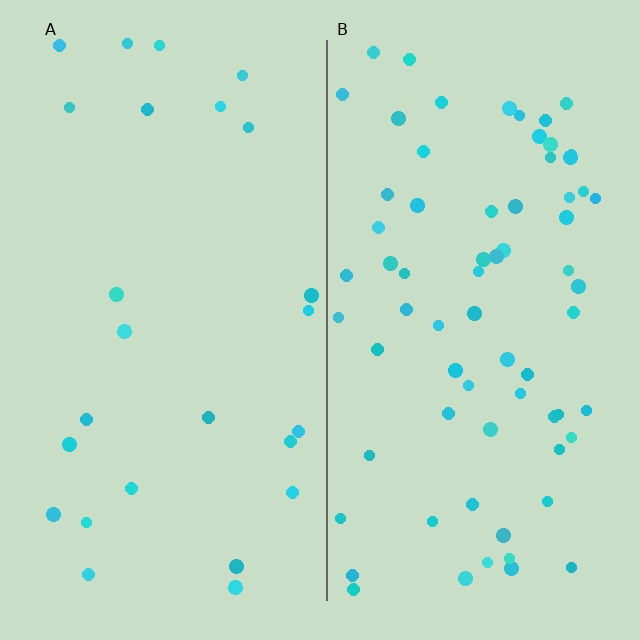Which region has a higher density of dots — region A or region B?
B (the right).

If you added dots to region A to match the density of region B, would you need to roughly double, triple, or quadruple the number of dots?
Approximately triple.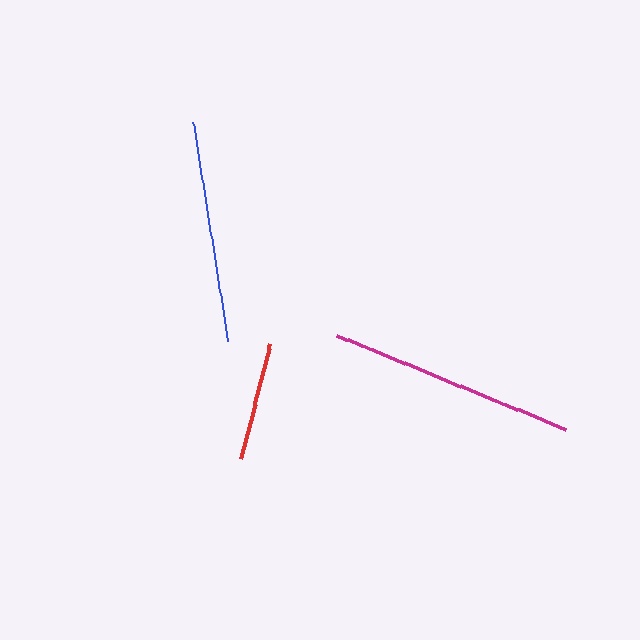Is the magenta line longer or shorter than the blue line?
The magenta line is longer than the blue line.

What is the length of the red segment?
The red segment is approximately 119 pixels long.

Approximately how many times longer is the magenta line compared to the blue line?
The magenta line is approximately 1.1 times the length of the blue line.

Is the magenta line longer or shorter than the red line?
The magenta line is longer than the red line.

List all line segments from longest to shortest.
From longest to shortest: magenta, blue, red.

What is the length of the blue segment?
The blue segment is approximately 221 pixels long.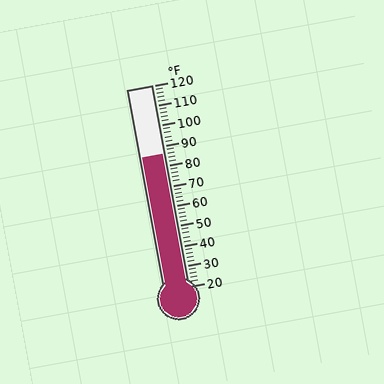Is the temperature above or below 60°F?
The temperature is above 60°F.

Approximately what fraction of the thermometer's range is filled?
The thermometer is filled to approximately 65% of its range.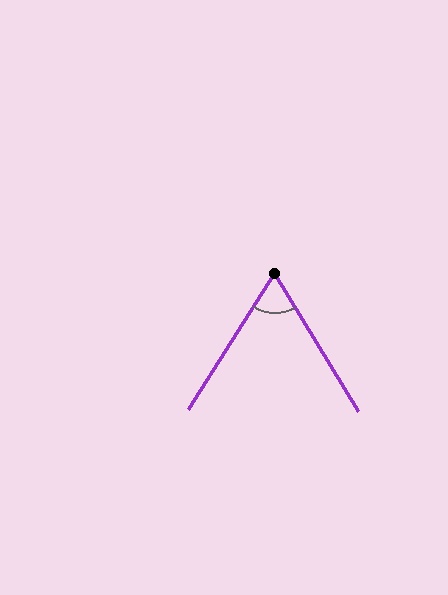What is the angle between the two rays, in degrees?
Approximately 63 degrees.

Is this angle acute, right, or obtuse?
It is acute.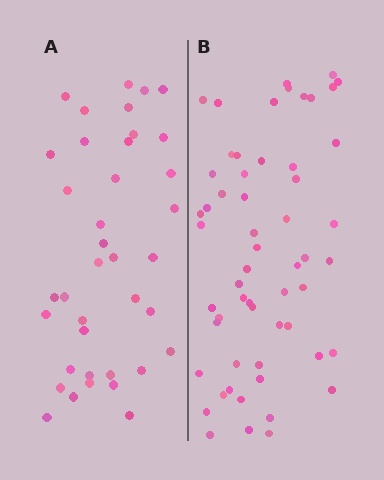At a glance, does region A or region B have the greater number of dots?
Region B (the right region) has more dots.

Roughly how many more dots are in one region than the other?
Region B has approximately 20 more dots than region A.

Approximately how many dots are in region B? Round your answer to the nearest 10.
About 60 dots. (The exact count is 57, which rounds to 60.)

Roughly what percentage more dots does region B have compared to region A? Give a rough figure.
About 50% more.